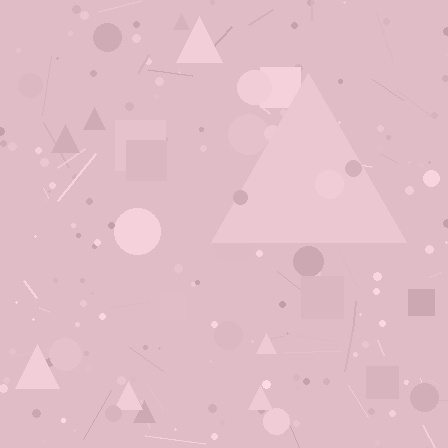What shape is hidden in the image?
A triangle is hidden in the image.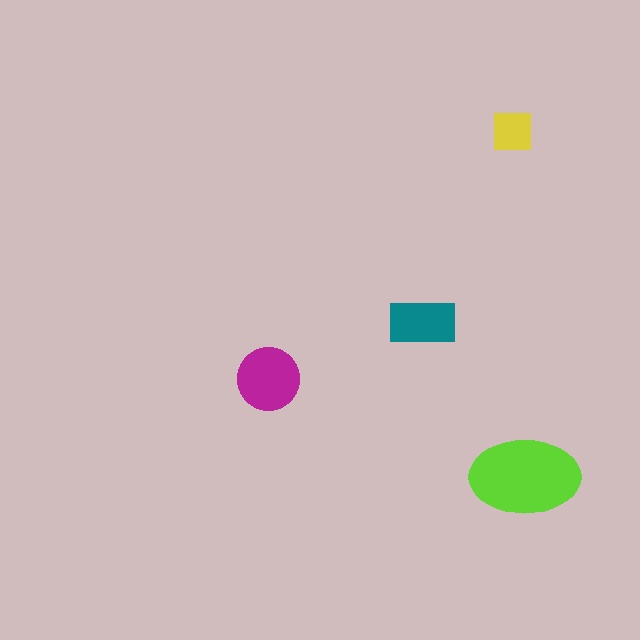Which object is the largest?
The lime ellipse.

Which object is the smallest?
The yellow square.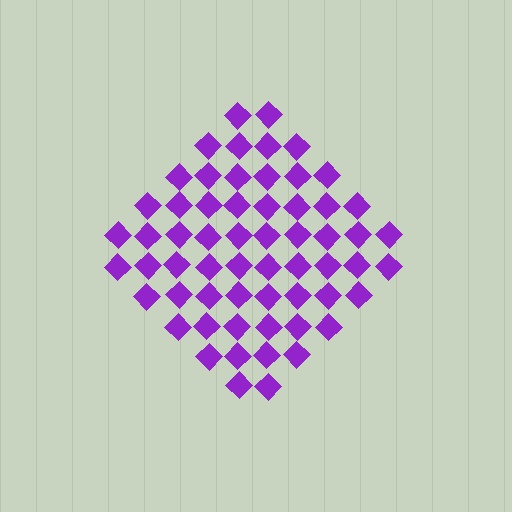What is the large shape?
The large shape is a diamond.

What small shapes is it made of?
It is made of small diamonds.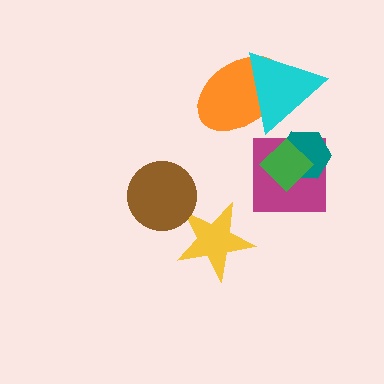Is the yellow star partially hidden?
Yes, it is partially covered by another shape.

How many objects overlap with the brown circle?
1 object overlaps with the brown circle.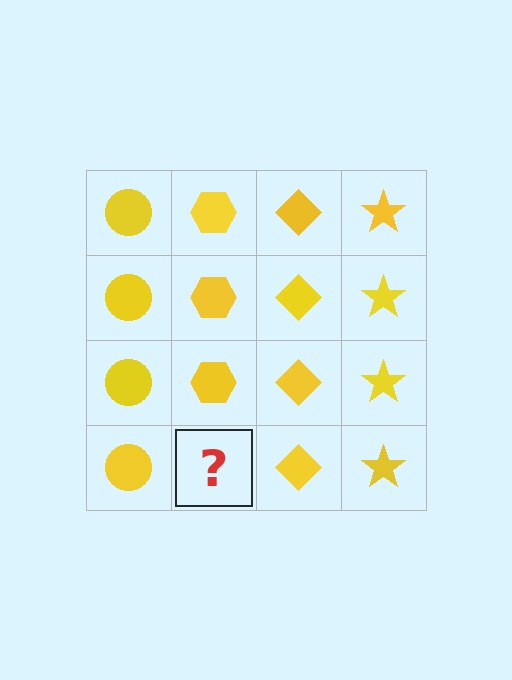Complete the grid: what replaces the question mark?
The question mark should be replaced with a yellow hexagon.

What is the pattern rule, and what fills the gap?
The rule is that each column has a consistent shape. The gap should be filled with a yellow hexagon.